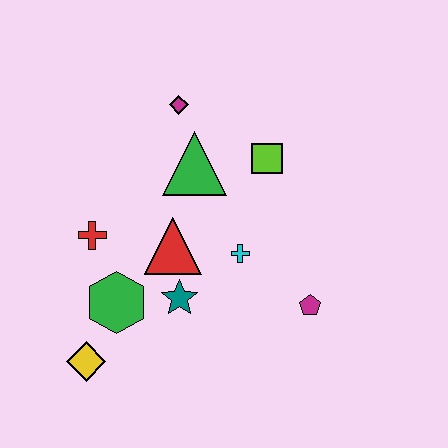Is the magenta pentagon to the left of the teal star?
No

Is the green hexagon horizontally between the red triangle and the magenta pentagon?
No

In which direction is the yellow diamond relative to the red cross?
The yellow diamond is below the red cross.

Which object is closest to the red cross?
The green hexagon is closest to the red cross.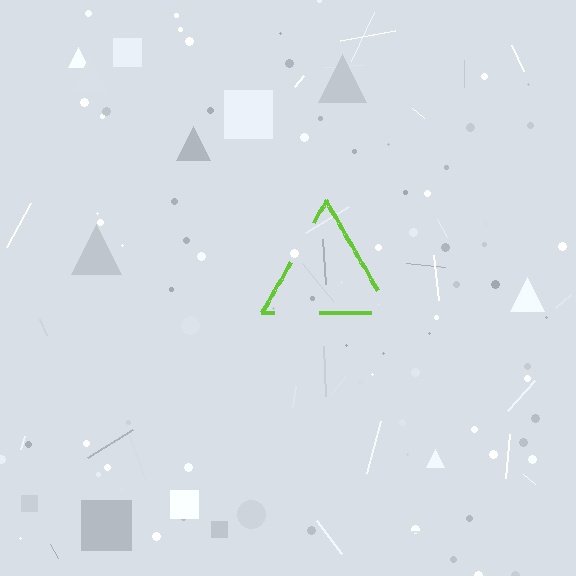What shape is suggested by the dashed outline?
The dashed outline suggests a triangle.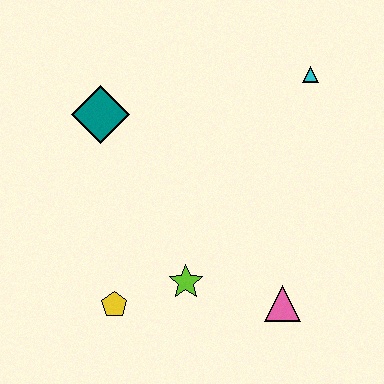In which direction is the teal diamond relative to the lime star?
The teal diamond is above the lime star.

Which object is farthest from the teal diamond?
The pink triangle is farthest from the teal diamond.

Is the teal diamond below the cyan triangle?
Yes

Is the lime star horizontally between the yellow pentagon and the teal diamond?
No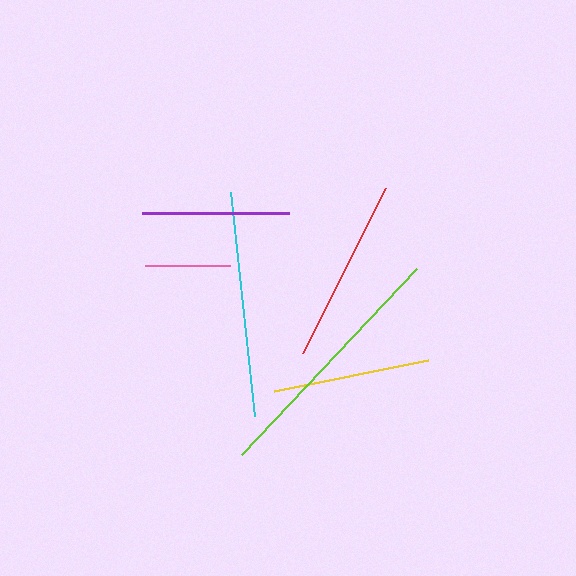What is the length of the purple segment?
The purple segment is approximately 147 pixels long.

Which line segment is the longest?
The lime line is the longest at approximately 256 pixels.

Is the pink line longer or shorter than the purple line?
The purple line is longer than the pink line.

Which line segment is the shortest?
The pink line is the shortest at approximately 85 pixels.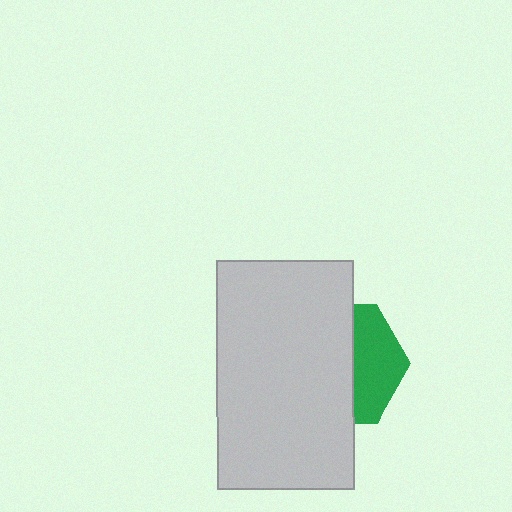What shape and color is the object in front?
The object in front is a light gray rectangle.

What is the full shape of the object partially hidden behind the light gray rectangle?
The partially hidden object is a green hexagon.